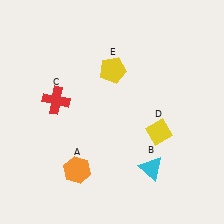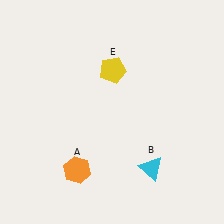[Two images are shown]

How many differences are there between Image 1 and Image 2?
There are 2 differences between the two images.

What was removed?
The yellow diamond (D), the red cross (C) were removed in Image 2.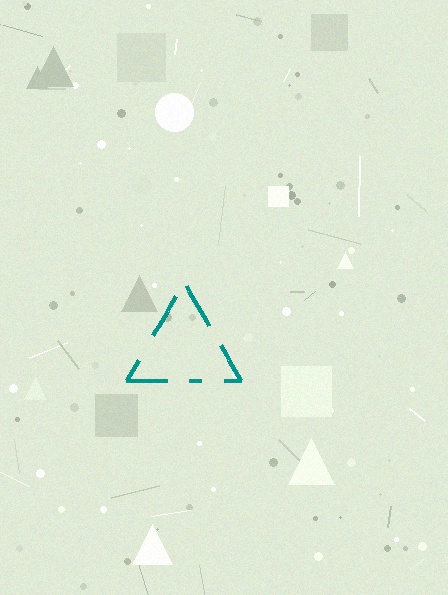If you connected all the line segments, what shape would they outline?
They would outline a triangle.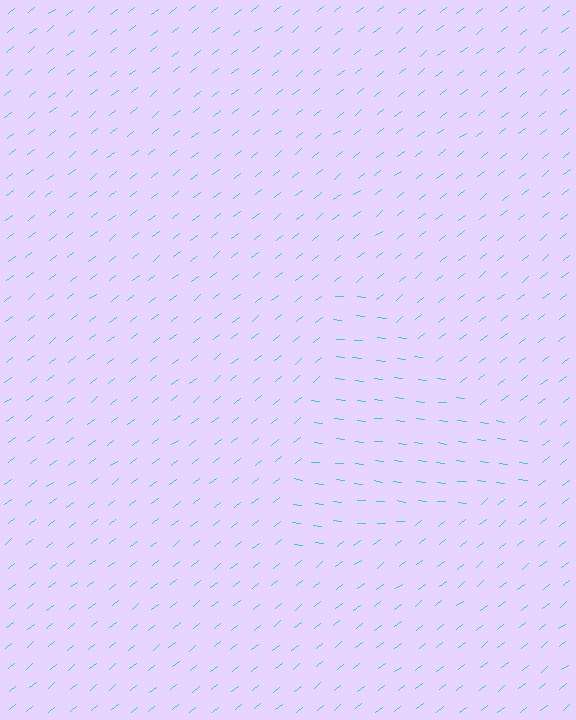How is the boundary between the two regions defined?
The boundary is defined purely by a change in line orientation (approximately 45 degrees difference). All lines are the same color and thickness.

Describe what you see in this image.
The image is filled with small cyan line segments. A triangle region in the image has lines oriented differently from the surrounding lines, creating a visible texture boundary.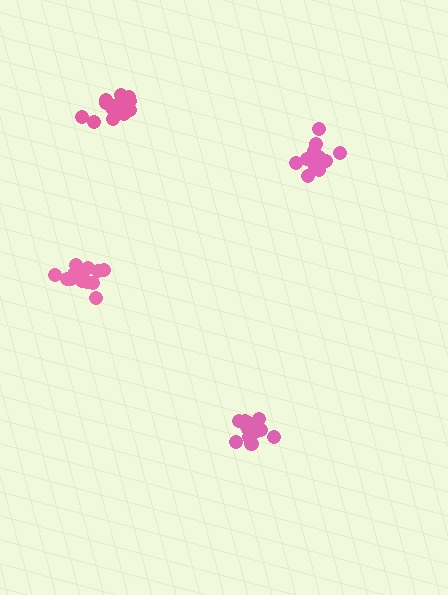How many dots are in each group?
Group 1: 15 dots, Group 2: 13 dots, Group 3: 15 dots, Group 4: 13 dots (56 total).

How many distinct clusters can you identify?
There are 4 distinct clusters.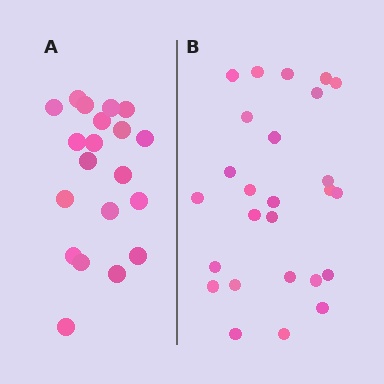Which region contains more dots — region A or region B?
Region B (the right region) has more dots.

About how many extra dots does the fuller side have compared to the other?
Region B has about 6 more dots than region A.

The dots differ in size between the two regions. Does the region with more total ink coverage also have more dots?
No. Region A has more total ink coverage because its dots are larger, but region B actually contains more individual dots. Total area can be misleading — the number of items is what matters here.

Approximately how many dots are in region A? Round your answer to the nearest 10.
About 20 dots.